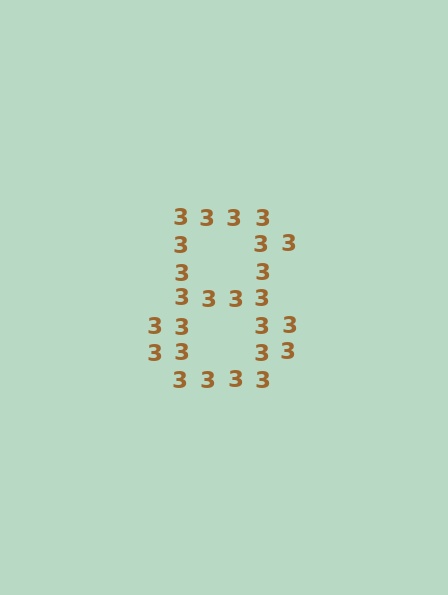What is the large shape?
The large shape is the digit 8.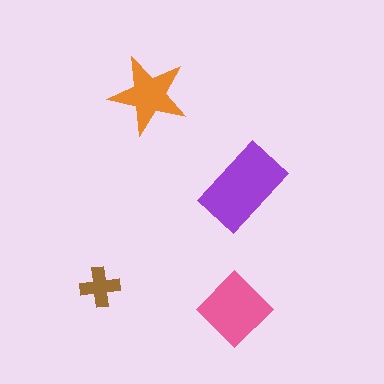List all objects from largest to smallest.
The purple rectangle, the pink diamond, the orange star, the brown cross.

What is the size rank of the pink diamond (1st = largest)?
2nd.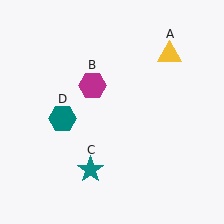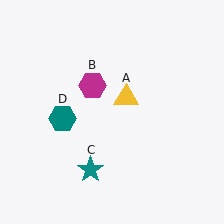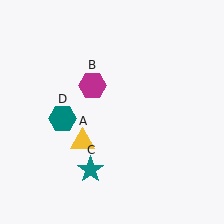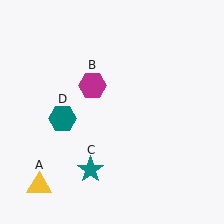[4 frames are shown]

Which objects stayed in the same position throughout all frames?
Magenta hexagon (object B) and teal star (object C) and teal hexagon (object D) remained stationary.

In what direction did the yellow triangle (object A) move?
The yellow triangle (object A) moved down and to the left.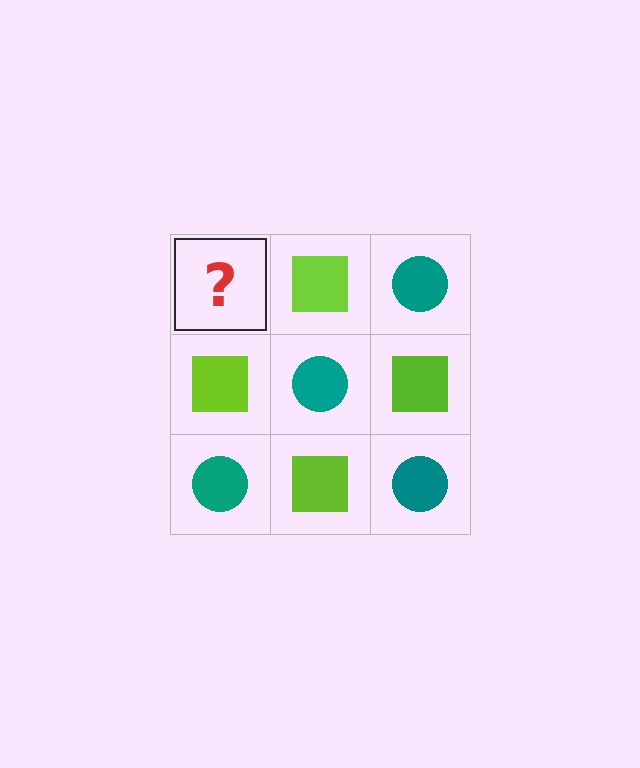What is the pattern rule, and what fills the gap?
The rule is that it alternates teal circle and lime square in a checkerboard pattern. The gap should be filled with a teal circle.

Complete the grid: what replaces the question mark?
The question mark should be replaced with a teal circle.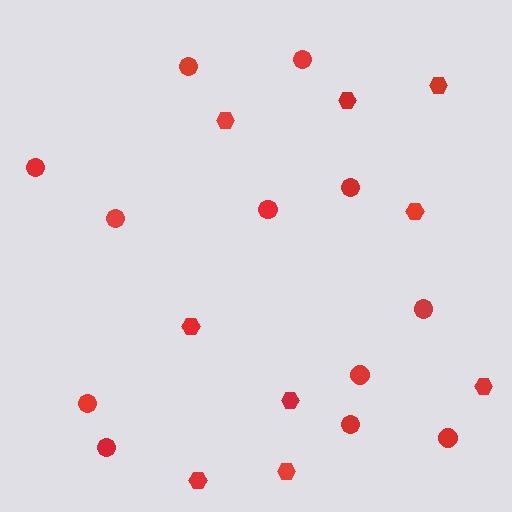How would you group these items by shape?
There are 2 groups: one group of hexagons (9) and one group of circles (12).